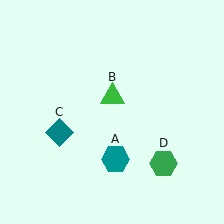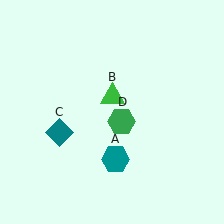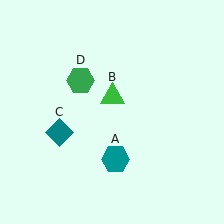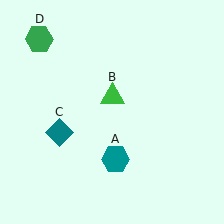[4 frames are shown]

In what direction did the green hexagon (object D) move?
The green hexagon (object D) moved up and to the left.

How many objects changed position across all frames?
1 object changed position: green hexagon (object D).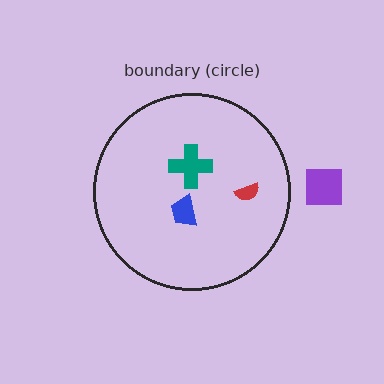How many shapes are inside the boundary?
3 inside, 1 outside.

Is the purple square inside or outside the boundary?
Outside.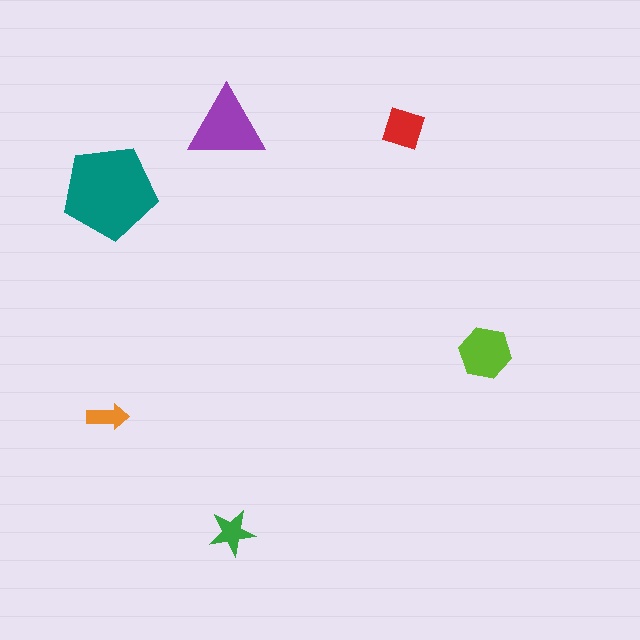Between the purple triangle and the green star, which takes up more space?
The purple triangle.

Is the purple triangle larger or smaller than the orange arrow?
Larger.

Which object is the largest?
The teal pentagon.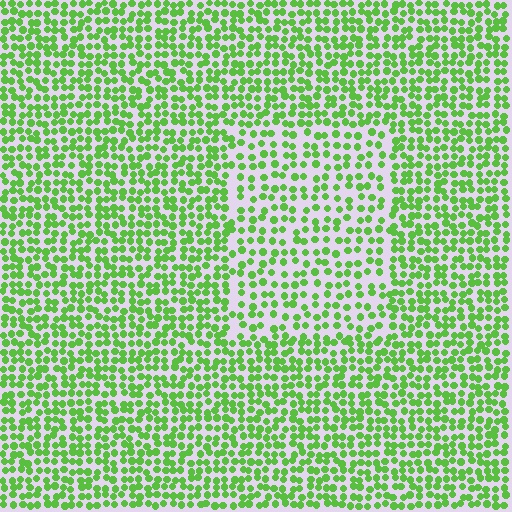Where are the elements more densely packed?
The elements are more densely packed outside the rectangle boundary.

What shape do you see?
I see a rectangle.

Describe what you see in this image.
The image contains small lime elements arranged at two different densities. A rectangle-shaped region is visible where the elements are less densely packed than the surrounding area.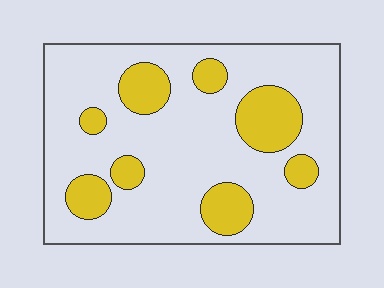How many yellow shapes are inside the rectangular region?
8.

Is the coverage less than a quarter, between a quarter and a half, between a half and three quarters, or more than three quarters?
Less than a quarter.